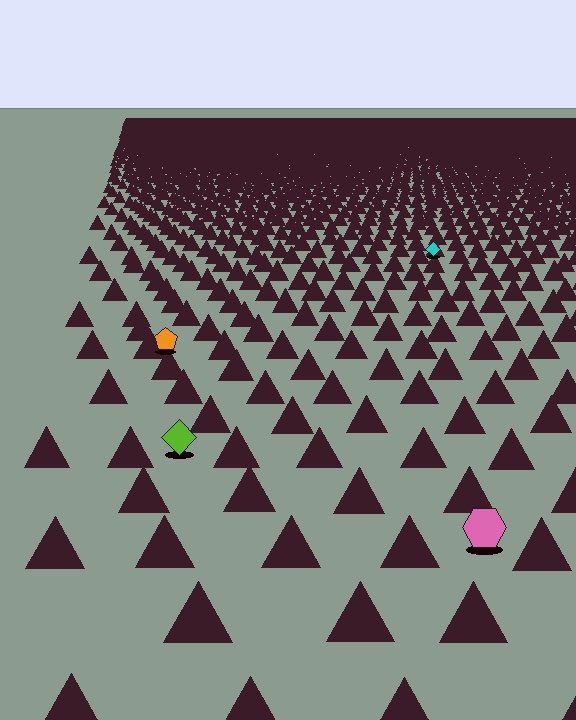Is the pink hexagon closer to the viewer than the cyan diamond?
Yes. The pink hexagon is closer — you can tell from the texture gradient: the ground texture is coarser near it.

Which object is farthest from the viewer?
The cyan diamond is farthest from the viewer. It appears smaller and the ground texture around it is denser.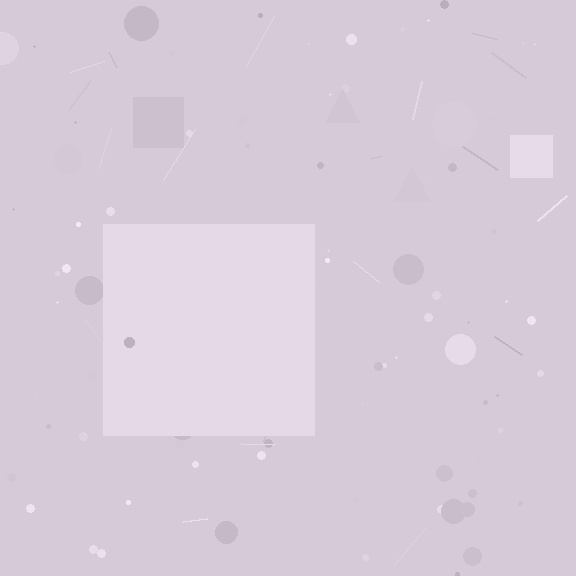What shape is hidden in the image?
A square is hidden in the image.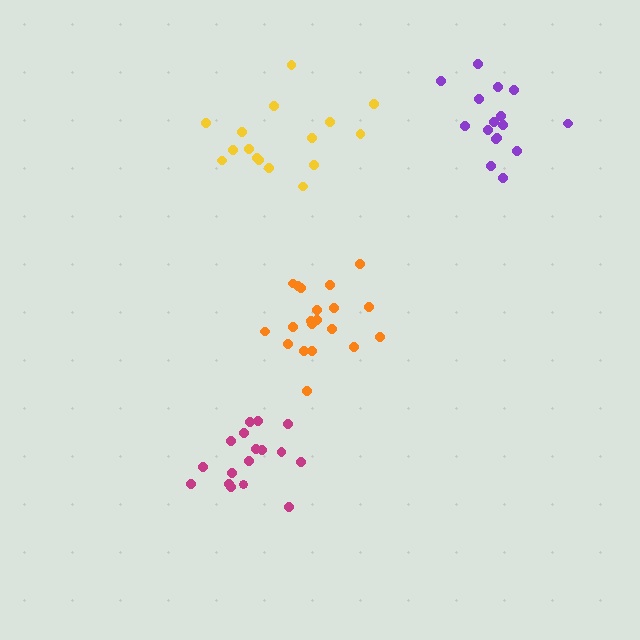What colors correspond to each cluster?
The clusters are colored: yellow, magenta, orange, purple.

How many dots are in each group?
Group 1: 16 dots, Group 2: 17 dots, Group 3: 20 dots, Group 4: 16 dots (69 total).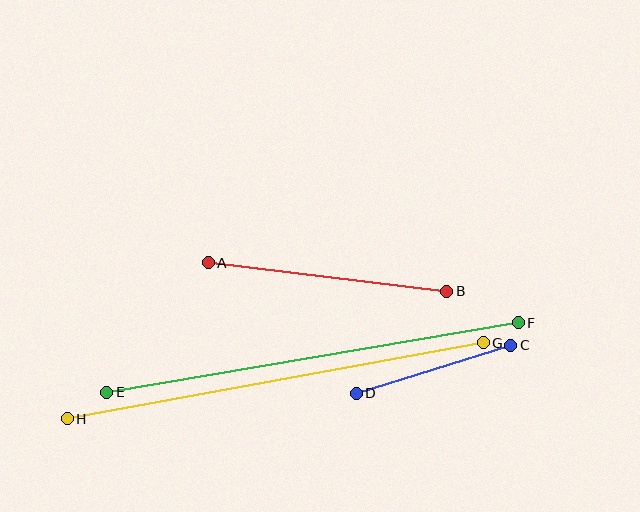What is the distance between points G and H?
The distance is approximately 423 pixels.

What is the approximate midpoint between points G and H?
The midpoint is at approximately (275, 381) pixels.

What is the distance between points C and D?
The distance is approximately 161 pixels.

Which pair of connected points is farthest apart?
Points G and H are farthest apart.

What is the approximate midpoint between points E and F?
The midpoint is at approximately (312, 357) pixels.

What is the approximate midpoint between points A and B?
The midpoint is at approximately (328, 277) pixels.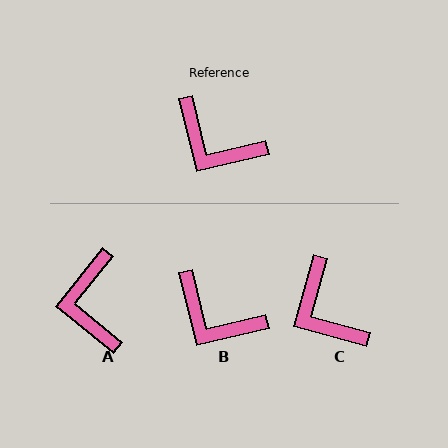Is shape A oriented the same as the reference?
No, it is off by about 52 degrees.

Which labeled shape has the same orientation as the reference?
B.